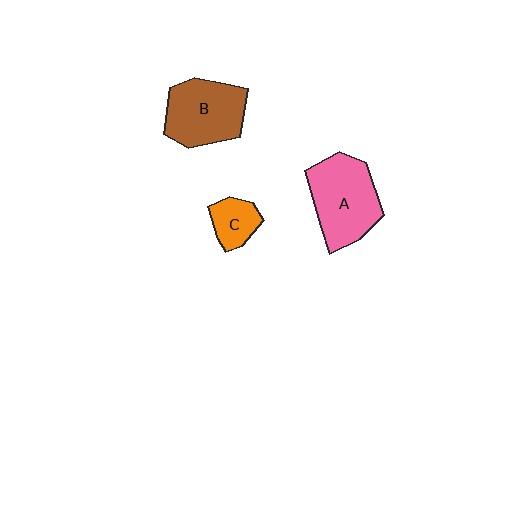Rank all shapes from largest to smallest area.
From largest to smallest: A (pink), B (brown), C (orange).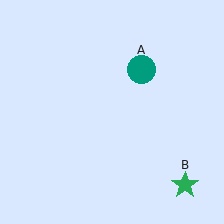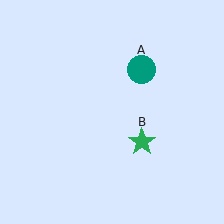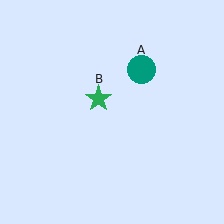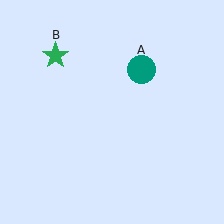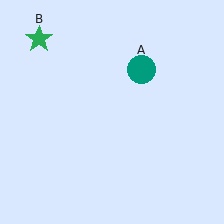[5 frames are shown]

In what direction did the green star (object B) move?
The green star (object B) moved up and to the left.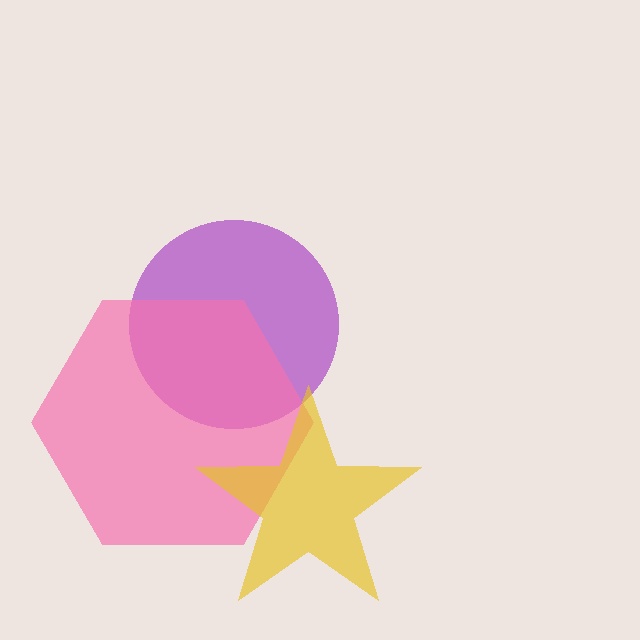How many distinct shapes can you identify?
There are 3 distinct shapes: a purple circle, a pink hexagon, a yellow star.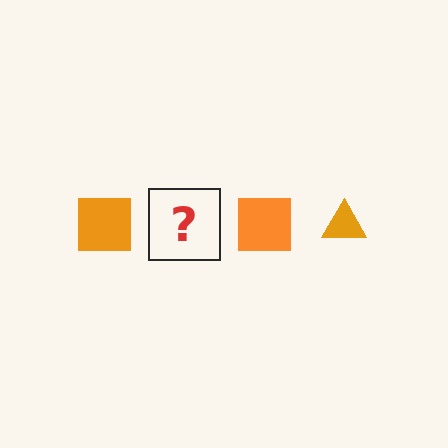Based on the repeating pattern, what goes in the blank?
The blank should be an orange triangle.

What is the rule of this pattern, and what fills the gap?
The rule is that the pattern cycles through square, triangle shapes in orange. The gap should be filled with an orange triangle.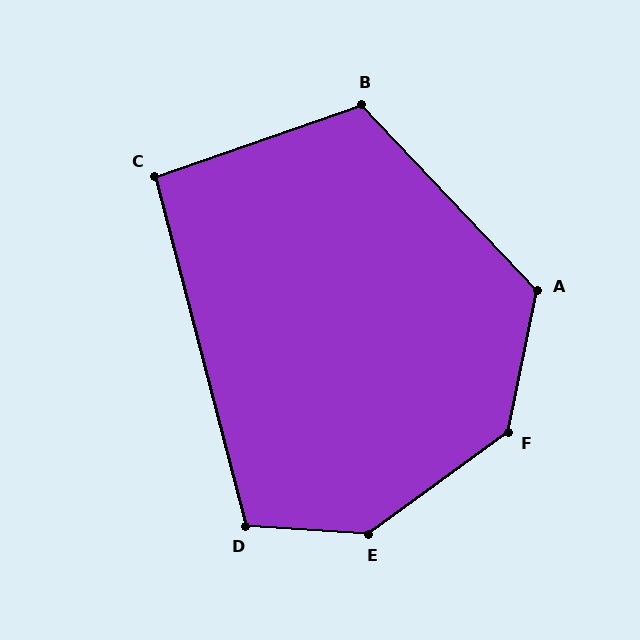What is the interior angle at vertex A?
Approximately 125 degrees (obtuse).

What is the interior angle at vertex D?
Approximately 108 degrees (obtuse).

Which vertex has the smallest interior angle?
C, at approximately 95 degrees.